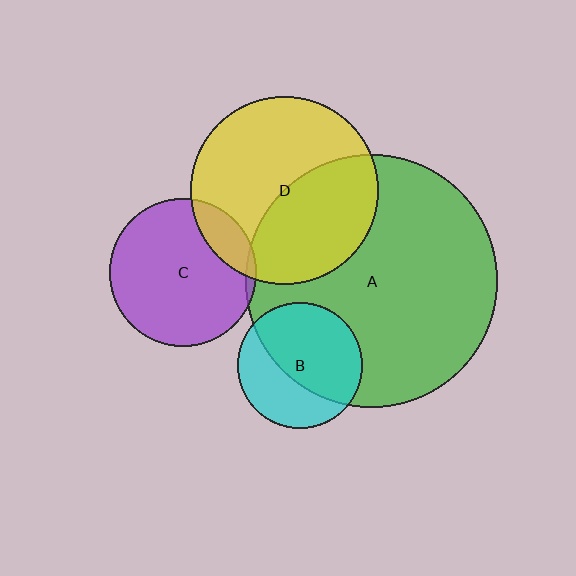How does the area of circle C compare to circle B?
Approximately 1.4 times.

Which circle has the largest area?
Circle A (green).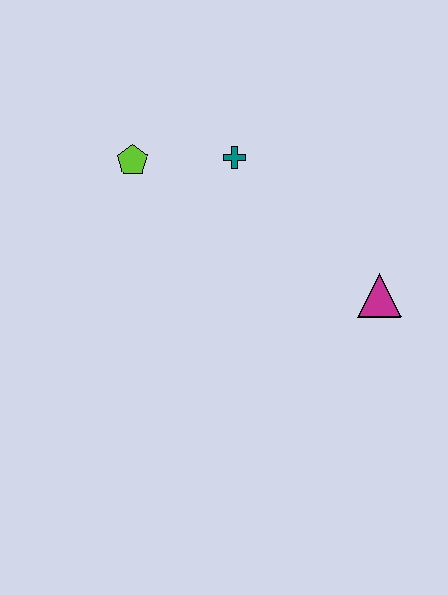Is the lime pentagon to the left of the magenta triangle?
Yes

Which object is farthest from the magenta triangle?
The lime pentagon is farthest from the magenta triangle.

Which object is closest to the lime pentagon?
The teal cross is closest to the lime pentagon.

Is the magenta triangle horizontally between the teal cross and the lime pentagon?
No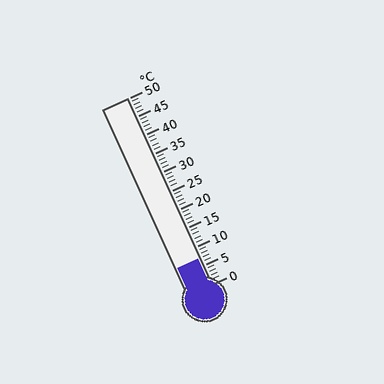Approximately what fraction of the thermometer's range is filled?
The thermometer is filled to approximately 15% of its range.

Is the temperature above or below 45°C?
The temperature is below 45°C.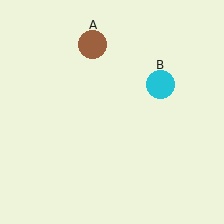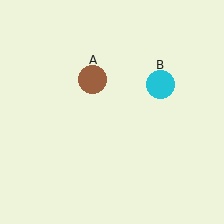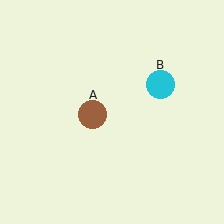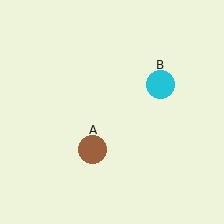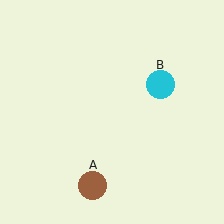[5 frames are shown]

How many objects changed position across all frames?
1 object changed position: brown circle (object A).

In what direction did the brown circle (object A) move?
The brown circle (object A) moved down.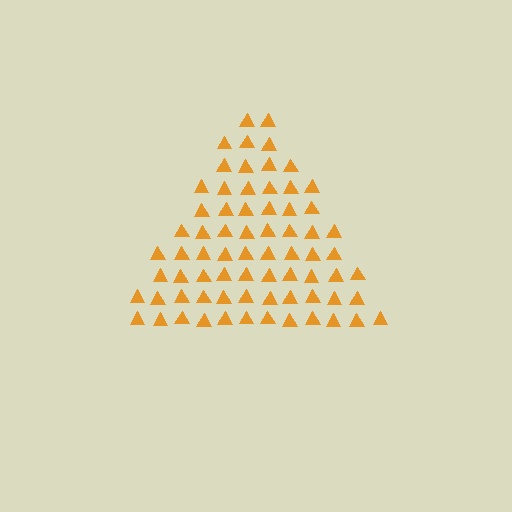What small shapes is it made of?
It is made of small triangles.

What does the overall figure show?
The overall figure shows a triangle.